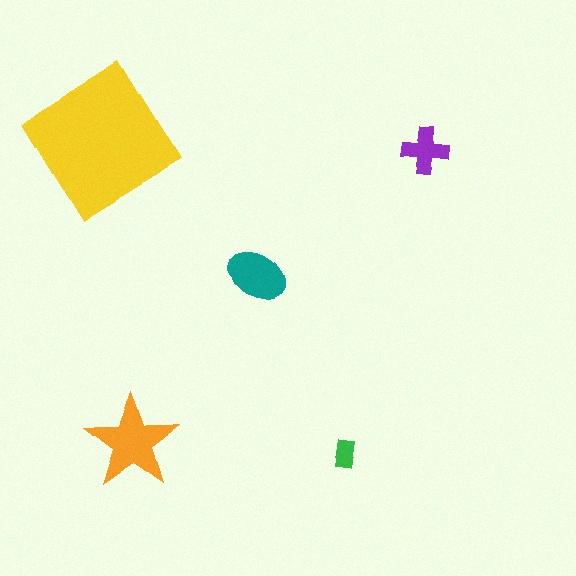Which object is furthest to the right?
The purple cross is rightmost.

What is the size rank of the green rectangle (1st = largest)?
5th.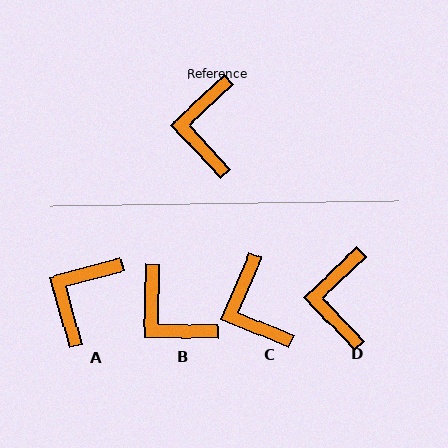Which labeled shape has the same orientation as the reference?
D.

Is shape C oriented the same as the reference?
No, it is off by about 24 degrees.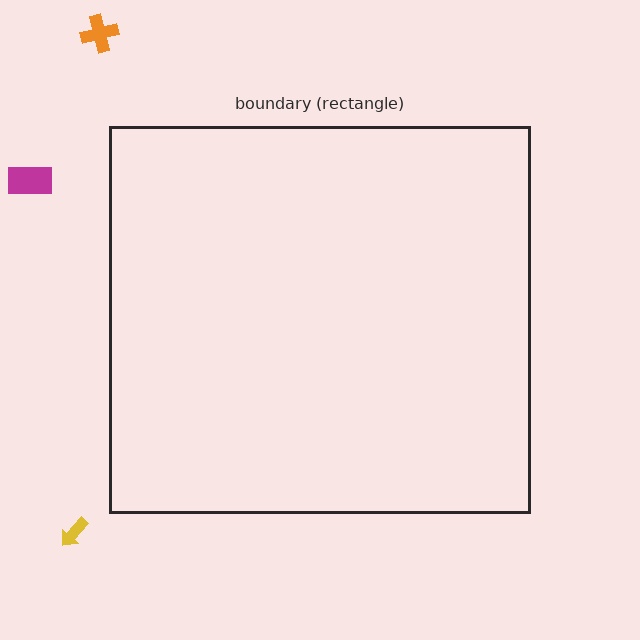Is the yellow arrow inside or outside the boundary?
Outside.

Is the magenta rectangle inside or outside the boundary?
Outside.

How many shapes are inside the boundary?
0 inside, 3 outside.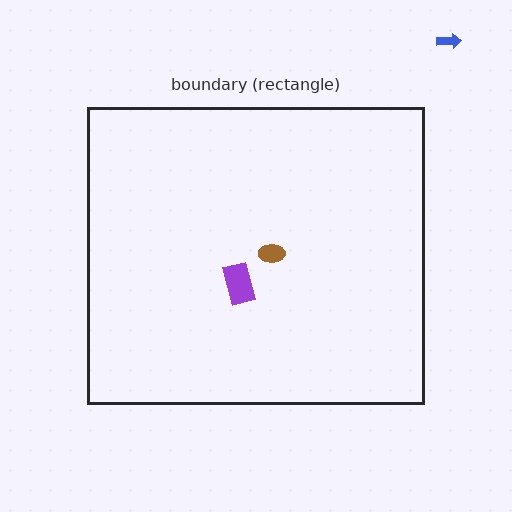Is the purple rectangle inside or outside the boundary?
Inside.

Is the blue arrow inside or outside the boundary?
Outside.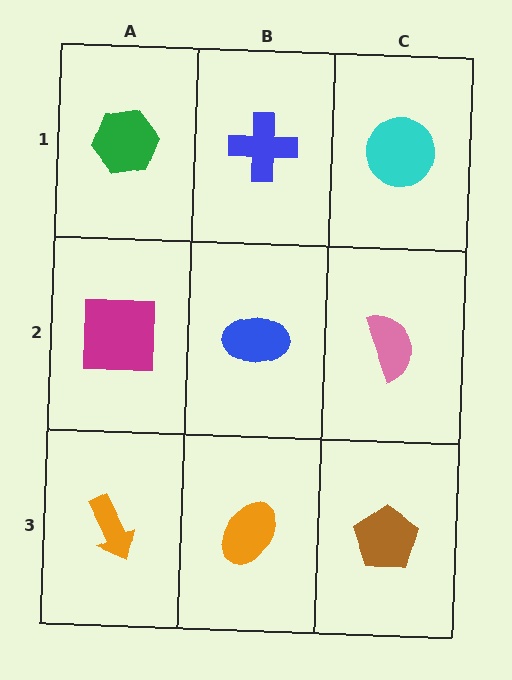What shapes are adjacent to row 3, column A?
A magenta square (row 2, column A), an orange ellipse (row 3, column B).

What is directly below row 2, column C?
A brown pentagon.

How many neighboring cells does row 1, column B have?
3.